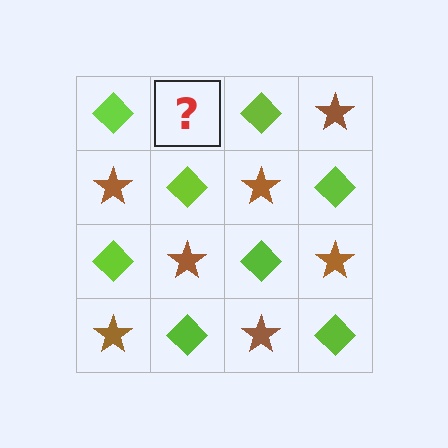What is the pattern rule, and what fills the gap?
The rule is that it alternates lime diamond and brown star in a checkerboard pattern. The gap should be filled with a brown star.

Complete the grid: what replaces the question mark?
The question mark should be replaced with a brown star.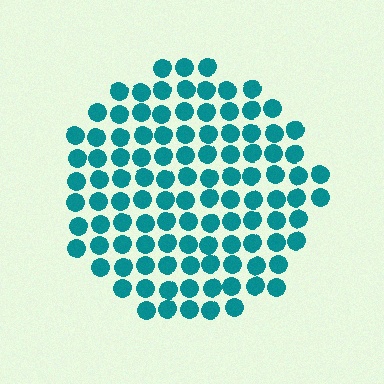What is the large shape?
The large shape is a circle.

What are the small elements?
The small elements are circles.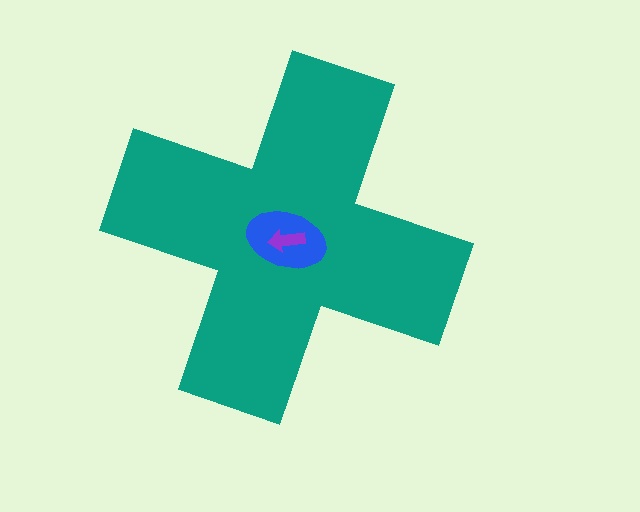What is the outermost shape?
The teal cross.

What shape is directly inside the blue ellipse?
The purple arrow.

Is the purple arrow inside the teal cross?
Yes.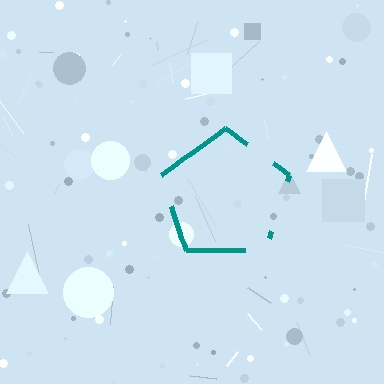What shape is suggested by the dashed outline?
The dashed outline suggests a pentagon.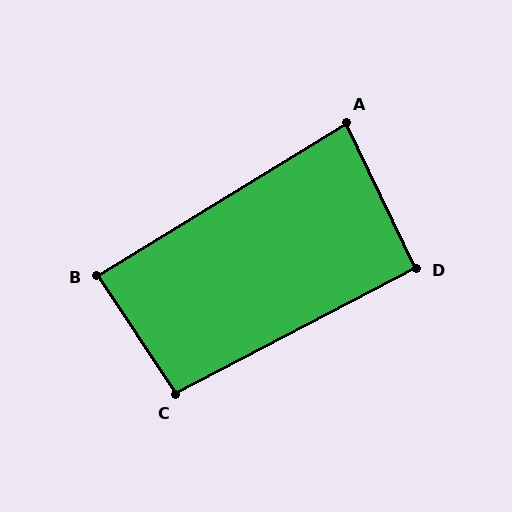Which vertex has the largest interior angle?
C, at approximately 96 degrees.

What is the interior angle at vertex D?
Approximately 92 degrees (approximately right).